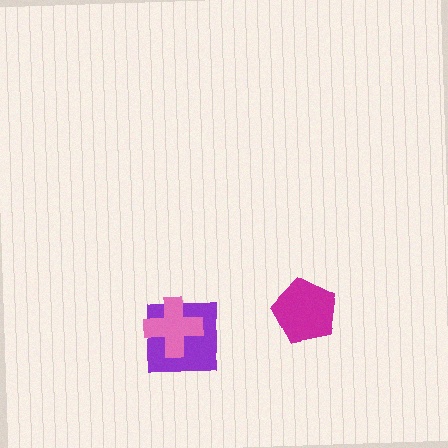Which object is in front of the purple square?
The pink cross is in front of the purple square.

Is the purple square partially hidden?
Yes, it is partially covered by another shape.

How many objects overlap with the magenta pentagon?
0 objects overlap with the magenta pentagon.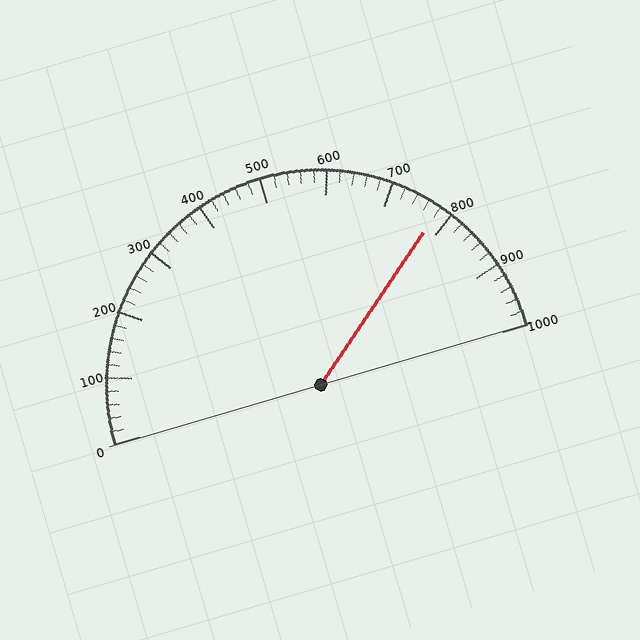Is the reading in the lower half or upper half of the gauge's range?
The reading is in the upper half of the range (0 to 1000).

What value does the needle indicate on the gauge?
The needle indicates approximately 780.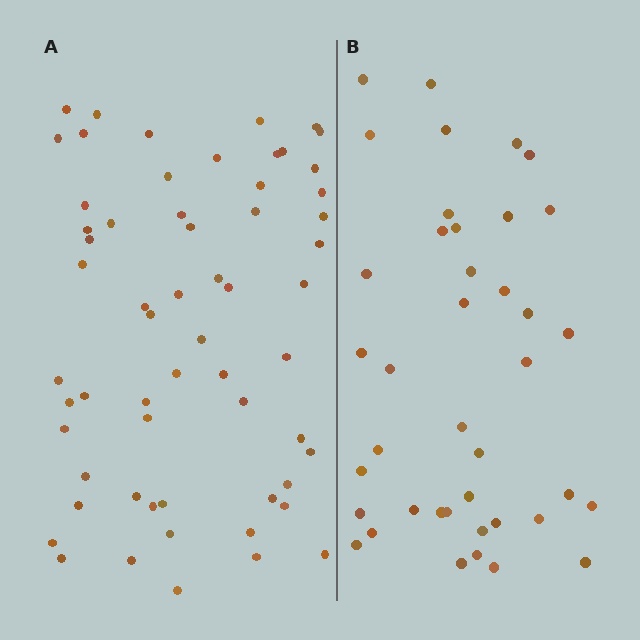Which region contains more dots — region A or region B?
Region A (the left region) has more dots.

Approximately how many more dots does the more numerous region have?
Region A has approximately 20 more dots than region B.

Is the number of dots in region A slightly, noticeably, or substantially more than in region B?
Region A has substantially more. The ratio is roughly 1.5 to 1.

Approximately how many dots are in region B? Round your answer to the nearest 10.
About 40 dots.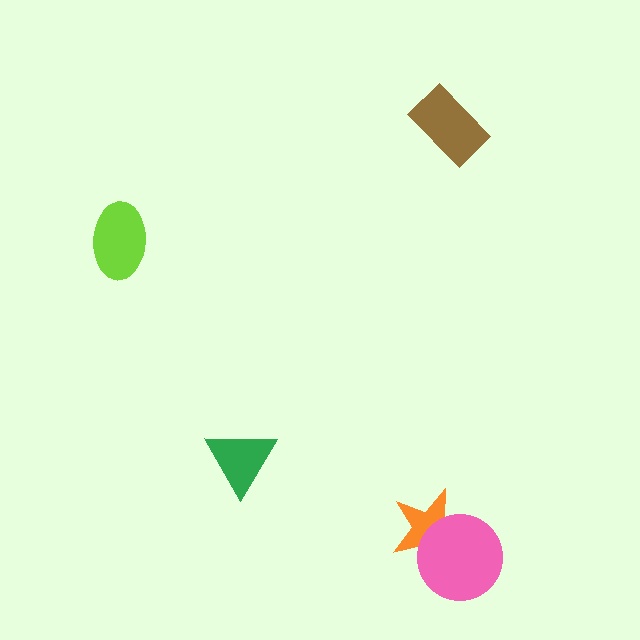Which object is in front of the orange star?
The pink circle is in front of the orange star.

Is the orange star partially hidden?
Yes, it is partially covered by another shape.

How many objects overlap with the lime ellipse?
0 objects overlap with the lime ellipse.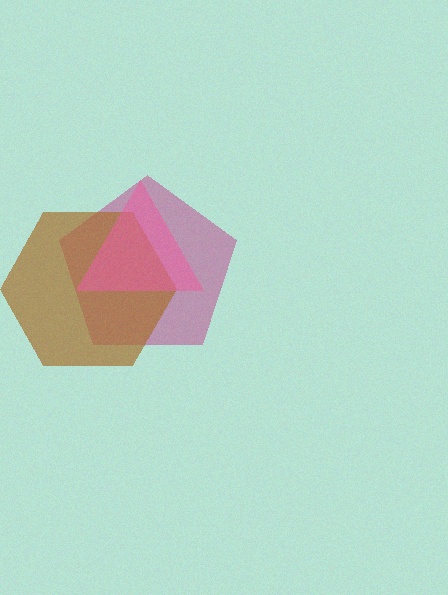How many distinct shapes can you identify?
There are 3 distinct shapes: a magenta pentagon, a brown hexagon, a pink triangle.